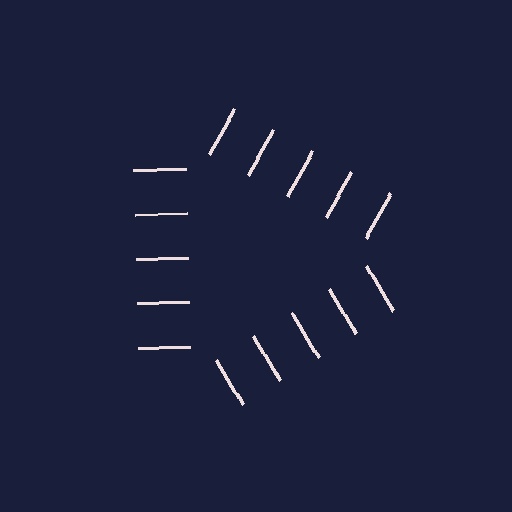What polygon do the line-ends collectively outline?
An illusory triangle — the line segments terminate on its edges but no continuous stroke is drawn.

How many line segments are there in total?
15 — 5 along each of the 3 edges.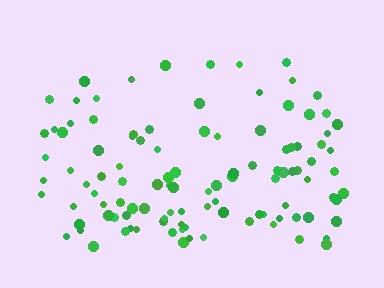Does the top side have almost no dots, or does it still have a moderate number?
Still a moderate number, just noticeably fewer than the bottom.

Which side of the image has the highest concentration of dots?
The bottom.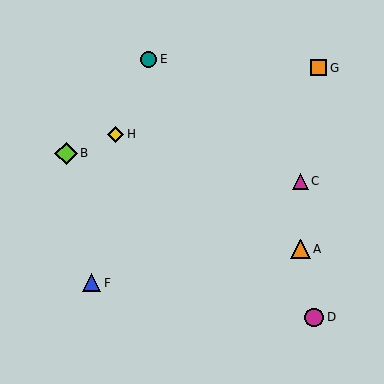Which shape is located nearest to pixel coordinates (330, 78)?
The orange square (labeled G) at (319, 68) is nearest to that location.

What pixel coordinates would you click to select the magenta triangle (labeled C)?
Click at (300, 181) to select the magenta triangle C.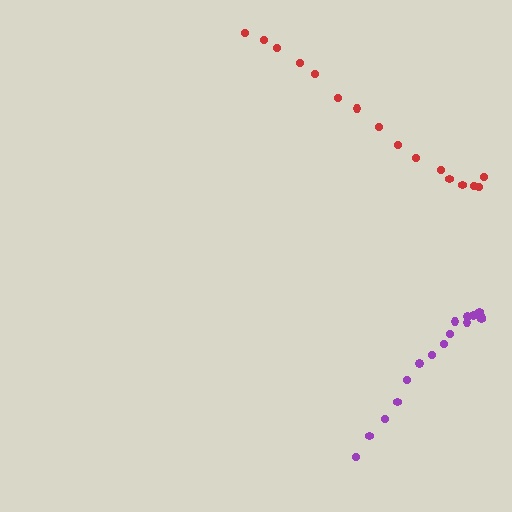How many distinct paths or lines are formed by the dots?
There are 2 distinct paths.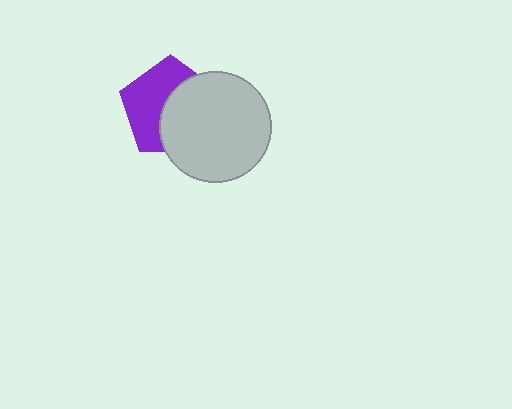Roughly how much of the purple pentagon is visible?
About half of it is visible (roughly 50%).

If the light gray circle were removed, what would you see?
You would see the complete purple pentagon.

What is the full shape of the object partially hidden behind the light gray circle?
The partially hidden object is a purple pentagon.